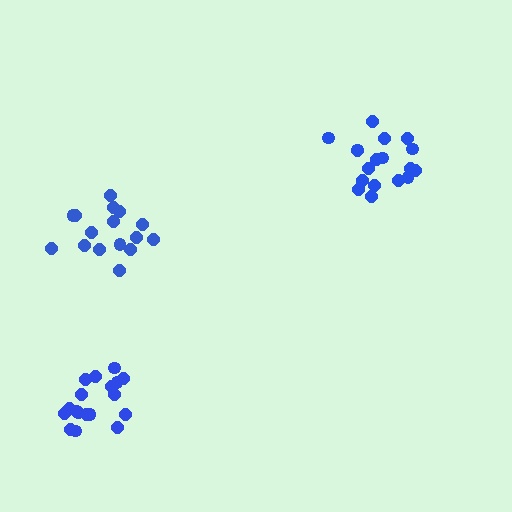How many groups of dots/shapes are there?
There are 3 groups.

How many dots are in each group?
Group 1: 18 dots, Group 2: 18 dots, Group 3: 16 dots (52 total).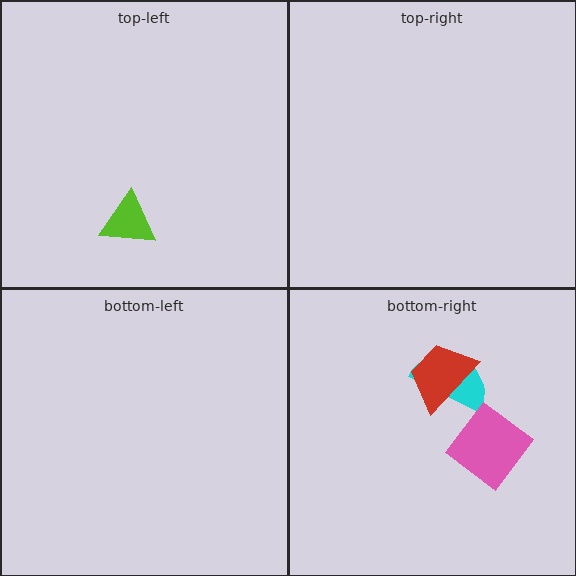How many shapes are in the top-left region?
1.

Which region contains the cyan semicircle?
The bottom-right region.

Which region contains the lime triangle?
The top-left region.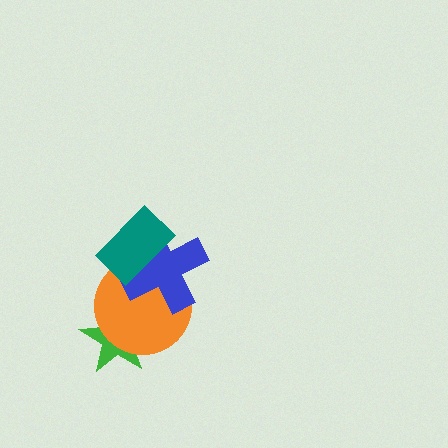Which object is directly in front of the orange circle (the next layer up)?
The blue cross is directly in front of the orange circle.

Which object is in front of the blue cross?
The teal rectangle is in front of the blue cross.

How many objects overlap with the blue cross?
2 objects overlap with the blue cross.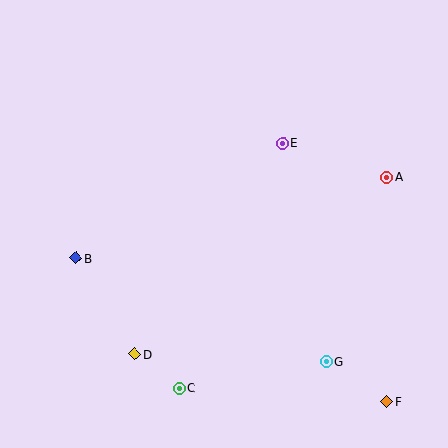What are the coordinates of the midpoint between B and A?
The midpoint between B and A is at (231, 218).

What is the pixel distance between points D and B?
The distance between D and B is 112 pixels.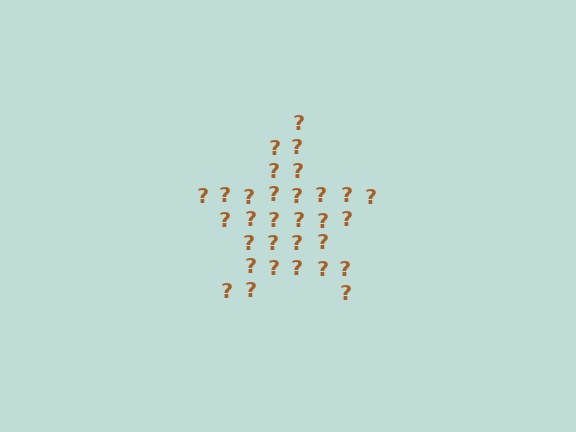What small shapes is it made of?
It is made of small question marks.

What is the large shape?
The large shape is a star.